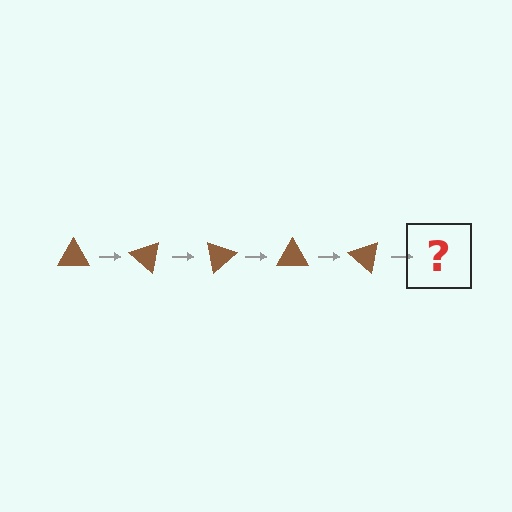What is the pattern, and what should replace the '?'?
The pattern is that the triangle rotates 40 degrees each step. The '?' should be a brown triangle rotated 200 degrees.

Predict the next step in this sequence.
The next step is a brown triangle rotated 200 degrees.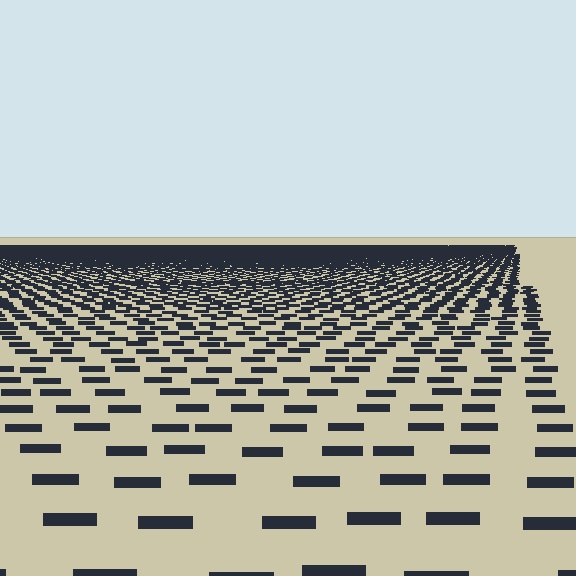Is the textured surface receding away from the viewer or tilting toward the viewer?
The surface is receding away from the viewer. Texture elements get smaller and denser toward the top.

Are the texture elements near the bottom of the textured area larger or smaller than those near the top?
Larger. Near the bottom, elements are closer to the viewer and appear at a bigger on-screen size.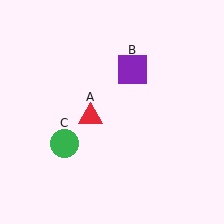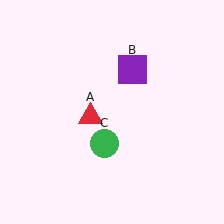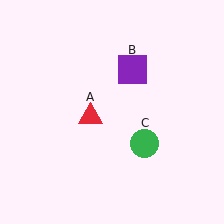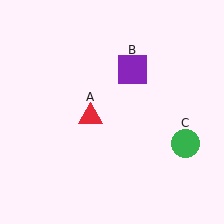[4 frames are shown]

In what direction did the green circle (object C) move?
The green circle (object C) moved right.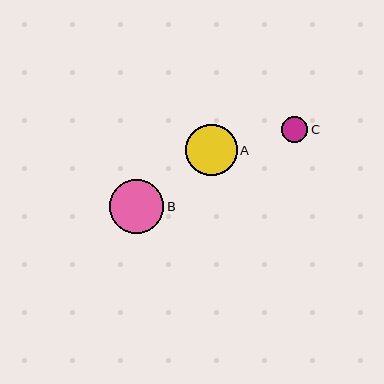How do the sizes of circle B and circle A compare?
Circle B and circle A are approximately the same size.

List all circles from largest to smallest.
From largest to smallest: B, A, C.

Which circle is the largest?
Circle B is the largest with a size of approximately 54 pixels.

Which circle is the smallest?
Circle C is the smallest with a size of approximately 26 pixels.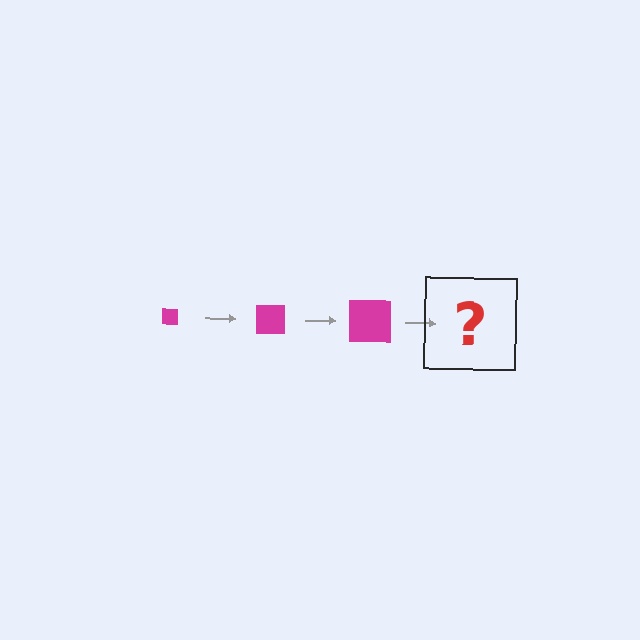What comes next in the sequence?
The next element should be a magenta square, larger than the previous one.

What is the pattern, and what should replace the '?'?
The pattern is that the square gets progressively larger each step. The '?' should be a magenta square, larger than the previous one.